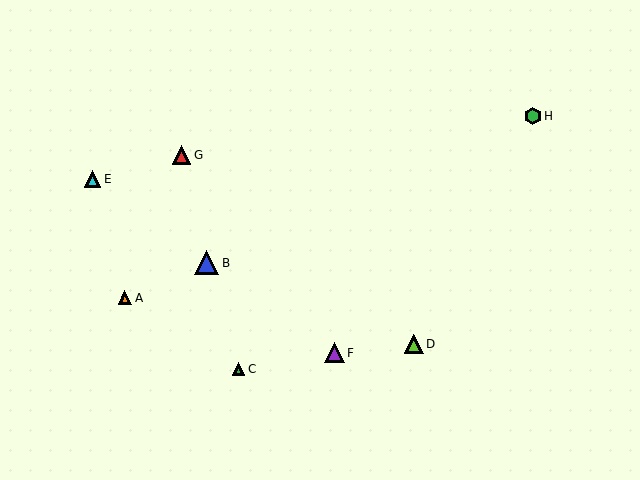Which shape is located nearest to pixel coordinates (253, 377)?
The green triangle (labeled C) at (239, 369) is nearest to that location.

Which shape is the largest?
The blue triangle (labeled B) is the largest.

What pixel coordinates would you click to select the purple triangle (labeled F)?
Click at (335, 353) to select the purple triangle F.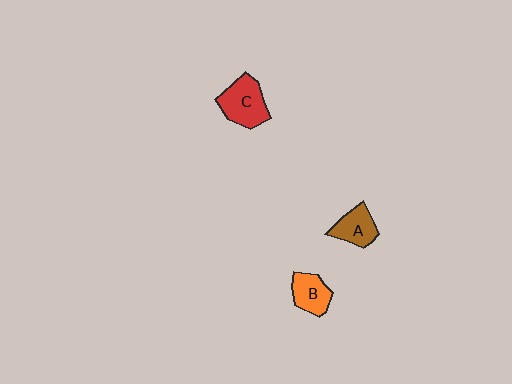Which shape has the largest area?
Shape C (red).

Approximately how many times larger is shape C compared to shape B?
Approximately 1.4 times.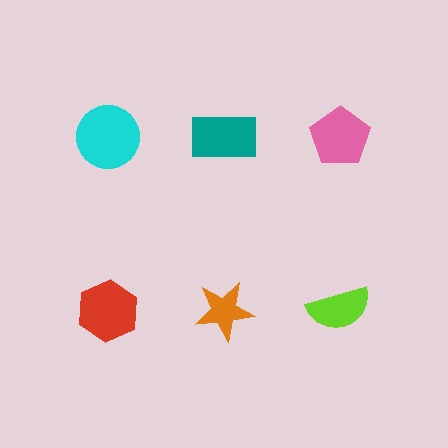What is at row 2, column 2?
An orange star.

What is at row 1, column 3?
A pink pentagon.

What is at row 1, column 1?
A cyan circle.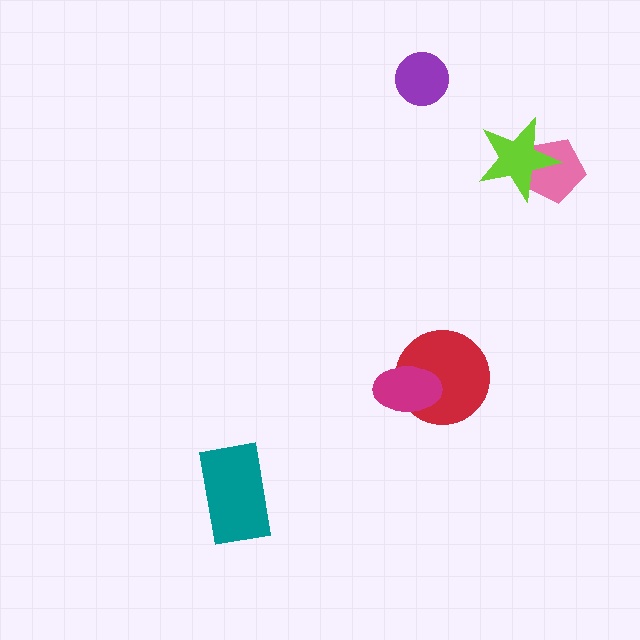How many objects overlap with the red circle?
1 object overlaps with the red circle.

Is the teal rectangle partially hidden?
No, no other shape covers it.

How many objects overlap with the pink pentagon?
1 object overlaps with the pink pentagon.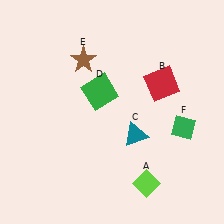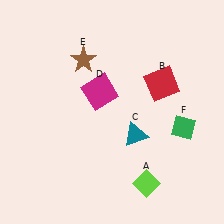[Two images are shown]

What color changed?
The square (D) changed from green in Image 1 to magenta in Image 2.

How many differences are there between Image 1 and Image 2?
There is 1 difference between the two images.